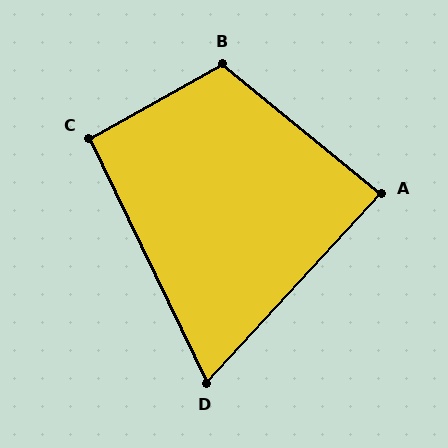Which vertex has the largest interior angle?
B, at approximately 112 degrees.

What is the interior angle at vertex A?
Approximately 87 degrees (approximately right).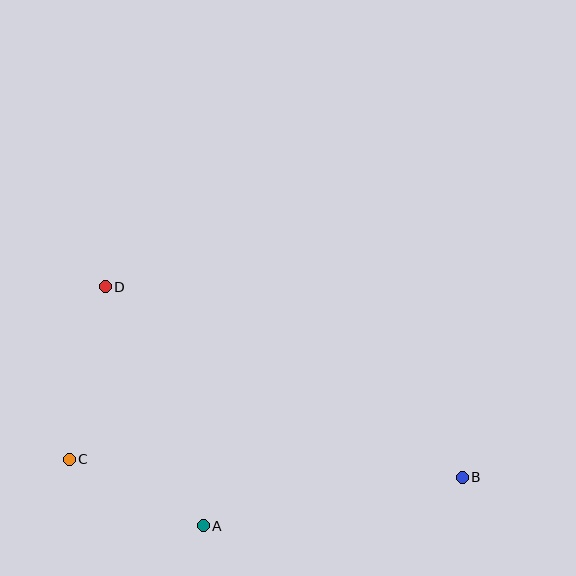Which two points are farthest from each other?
Points B and D are farthest from each other.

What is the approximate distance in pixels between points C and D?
The distance between C and D is approximately 176 pixels.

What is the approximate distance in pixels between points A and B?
The distance between A and B is approximately 263 pixels.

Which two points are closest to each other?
Points A and C are closest to each other.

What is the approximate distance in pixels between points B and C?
The distance between B and C is approximately 393 pixels.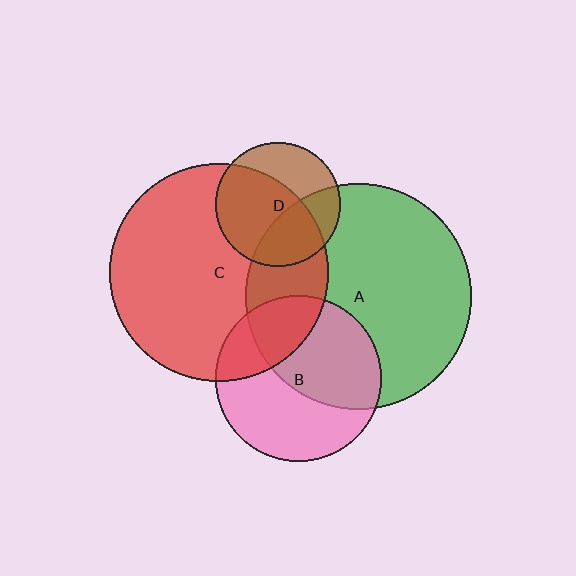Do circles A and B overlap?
Yes.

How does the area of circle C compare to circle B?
Approximately 1.7 times.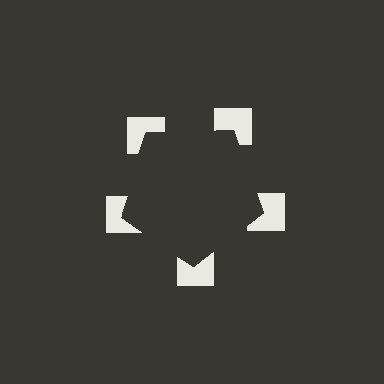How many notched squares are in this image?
There are 5 — one at each vertex of the illusory pentagon.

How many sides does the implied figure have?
5 sides.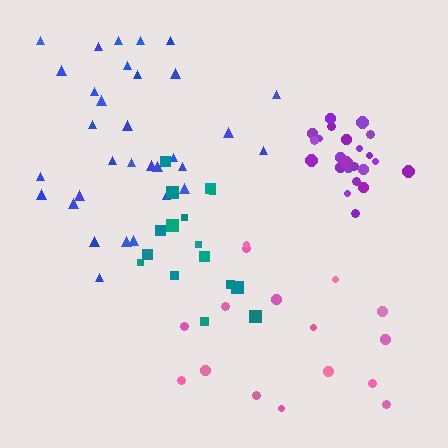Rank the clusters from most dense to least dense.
purple, teal, blue, pink.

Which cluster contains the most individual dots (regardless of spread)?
Blue (33).